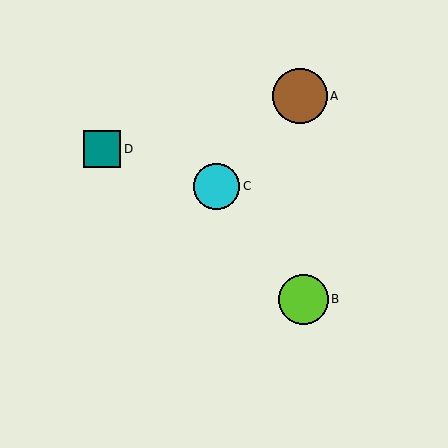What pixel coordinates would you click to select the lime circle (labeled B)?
Click at (303, 299) to select the lime circle B.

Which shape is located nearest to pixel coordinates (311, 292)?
The lime circle (labeled B) at (303, 299) is nearest to that location.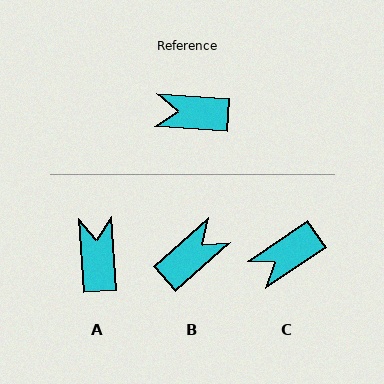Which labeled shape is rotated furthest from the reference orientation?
B, about 135 degrees away.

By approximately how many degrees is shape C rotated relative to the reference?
Approximately 38 degrees counter-clockwise.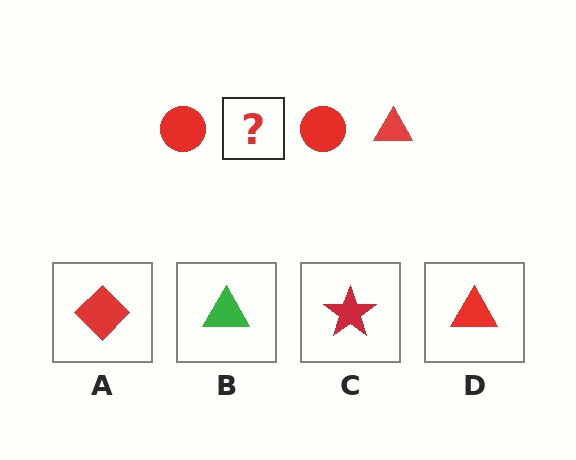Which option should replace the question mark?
Option D.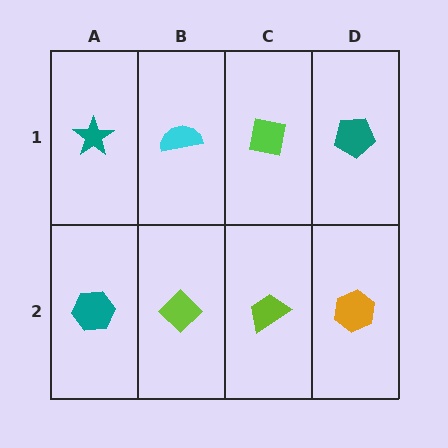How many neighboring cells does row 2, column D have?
2.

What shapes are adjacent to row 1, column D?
An orange hexagon (row 2, column D), a lime square (row 1, column C).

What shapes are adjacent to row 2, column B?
A cyan semicircle (row 1, column B), a teal hexagon (row 2, column A), a lime trapezoid (row 2, column C).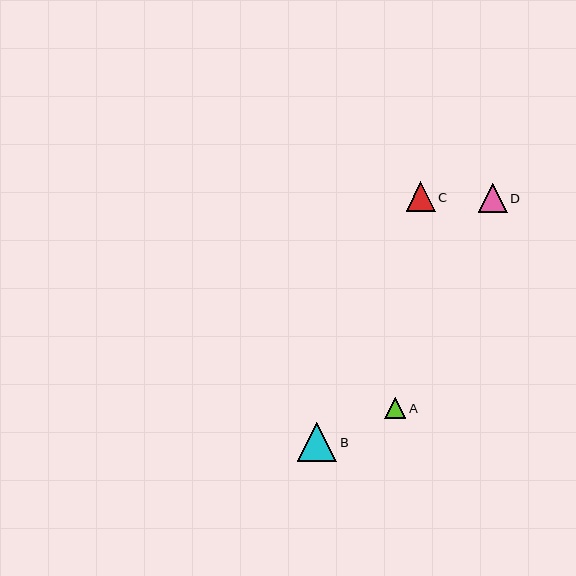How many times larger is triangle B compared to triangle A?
Triangle B is approximately 1.8 times the size of triangle A.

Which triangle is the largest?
Triangle B is the largest with a size of approximately 39 pixels.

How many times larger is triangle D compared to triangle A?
Triangle D is approximately 1.3 times the size of triangle A.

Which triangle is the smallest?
Triangle A is the smallest with a size of approximately 21 pixels.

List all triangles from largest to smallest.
From largest to smallest: B, C, D, A.